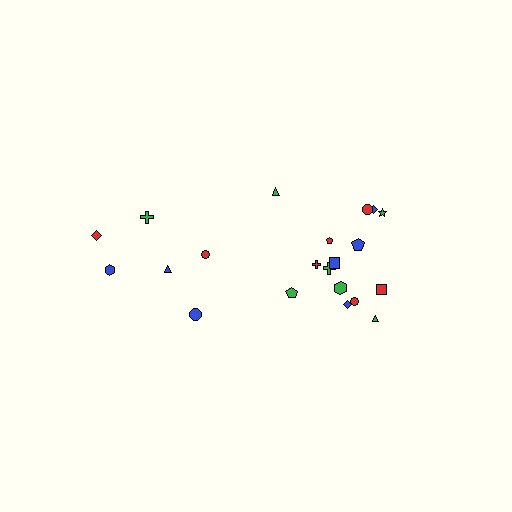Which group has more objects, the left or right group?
The right group.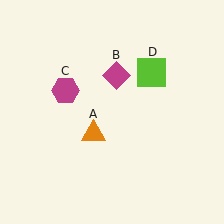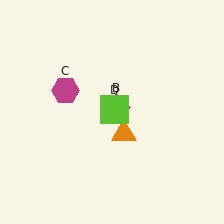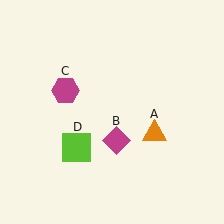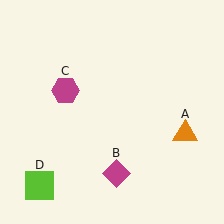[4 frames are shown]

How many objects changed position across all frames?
3 objects changed position: orange triangle (object A), magenta diamond (object B), lime square (object D).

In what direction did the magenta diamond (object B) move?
The magenta diamond (object B) moved down.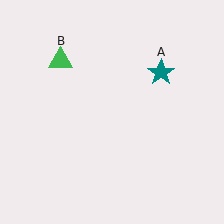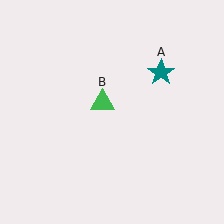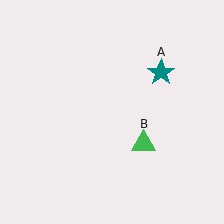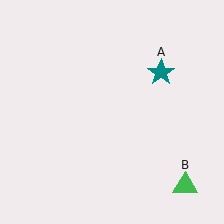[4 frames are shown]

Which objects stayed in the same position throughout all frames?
Teal star (object A) remained stationary.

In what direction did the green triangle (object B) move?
The green triangle (object B) moved down and to the right.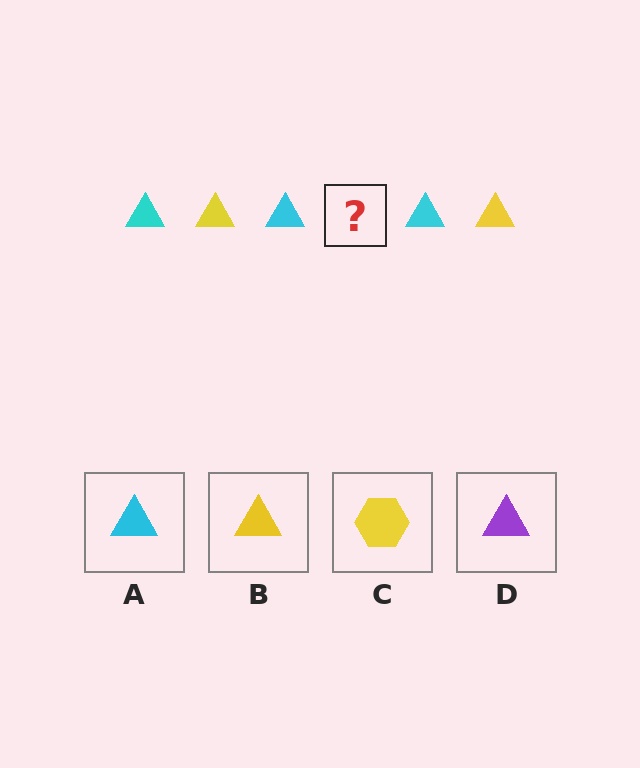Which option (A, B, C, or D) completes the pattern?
B.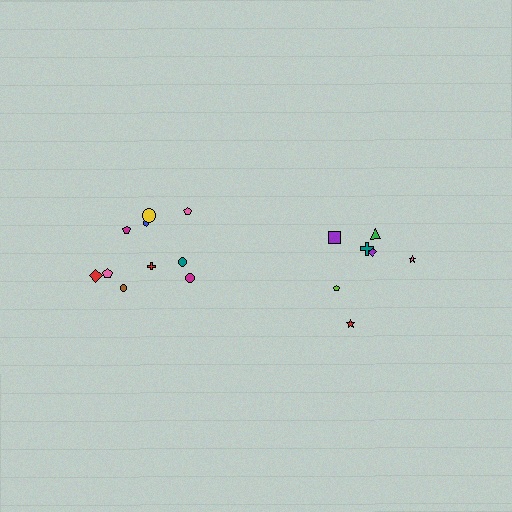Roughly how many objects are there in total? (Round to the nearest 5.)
Roughly 15 objects in total.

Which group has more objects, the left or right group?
The left group.